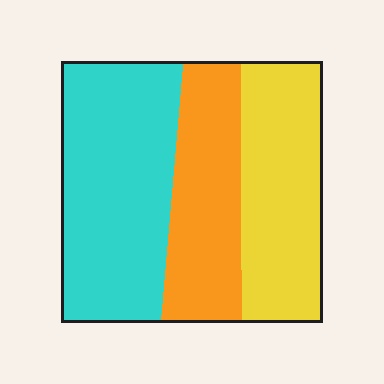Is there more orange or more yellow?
Yellow.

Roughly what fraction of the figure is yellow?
Yellow takes up about one third (1/3) of the figure.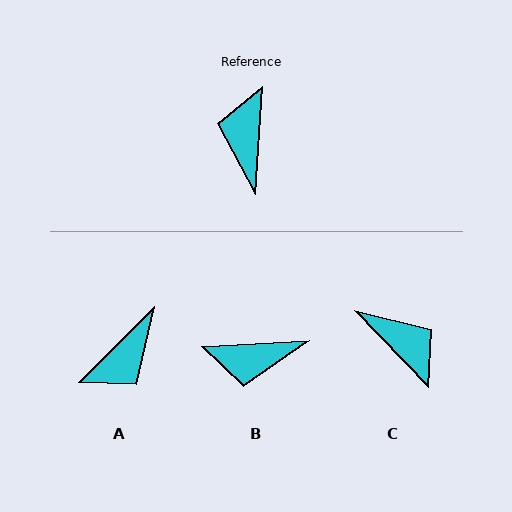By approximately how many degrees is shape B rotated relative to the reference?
Approximately 96 degrees counter-clockwise.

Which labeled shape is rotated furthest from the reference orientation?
A, about 138 degrees away.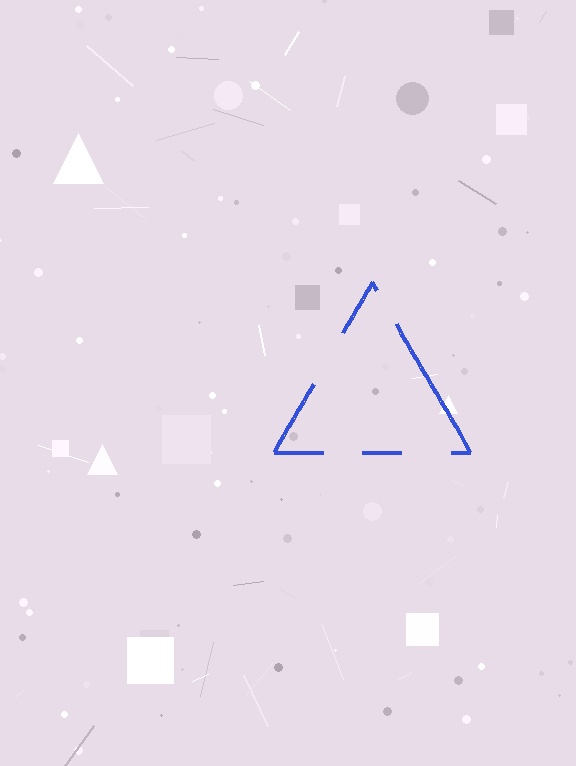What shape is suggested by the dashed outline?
The dashed outline suggests a triangle.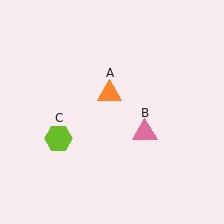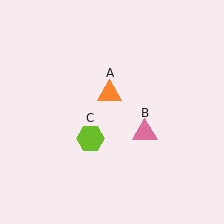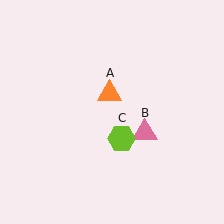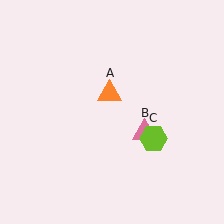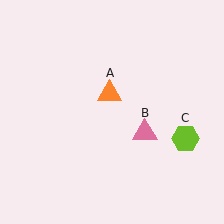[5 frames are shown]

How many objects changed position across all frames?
1 object changed position: lime hexagon (object C).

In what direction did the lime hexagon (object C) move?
The lime hexagon (object C) moved right.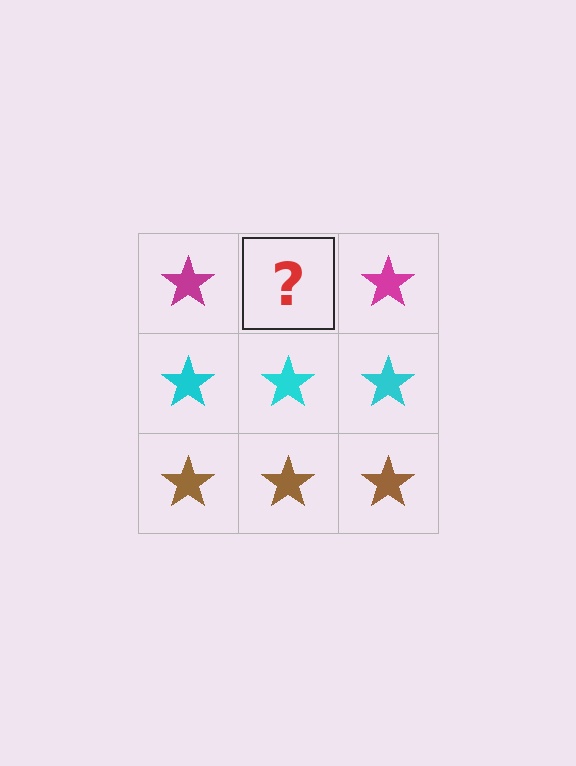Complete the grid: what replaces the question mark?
The question mark should be replaced with a magenta star.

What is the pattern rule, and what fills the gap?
The rule is that each row has a consistent color. The gap should be filled with a magenta star.